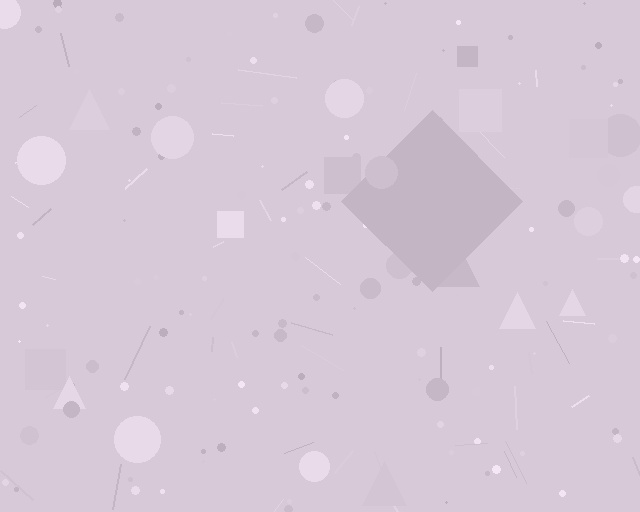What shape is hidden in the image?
A diamond is hidden in the image.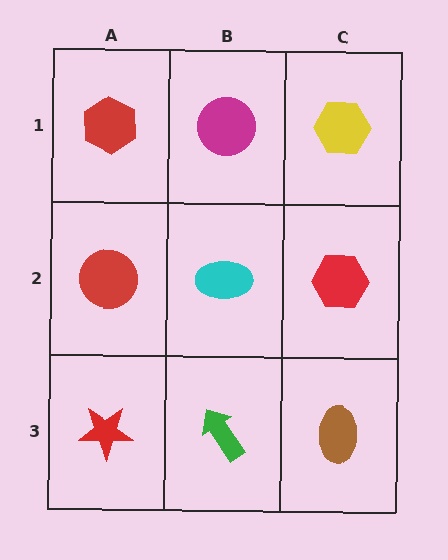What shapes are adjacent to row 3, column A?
A red circle (row 2, column A), a green arrow (row 3, column B).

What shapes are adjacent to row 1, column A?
A red circle (row 2, column A), a magenta circle (row 1, column B).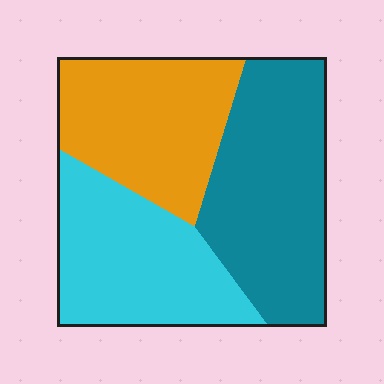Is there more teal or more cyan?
Teal.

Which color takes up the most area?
Teal, at roughly 40%.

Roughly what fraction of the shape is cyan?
Cyan covers 32% of the shape.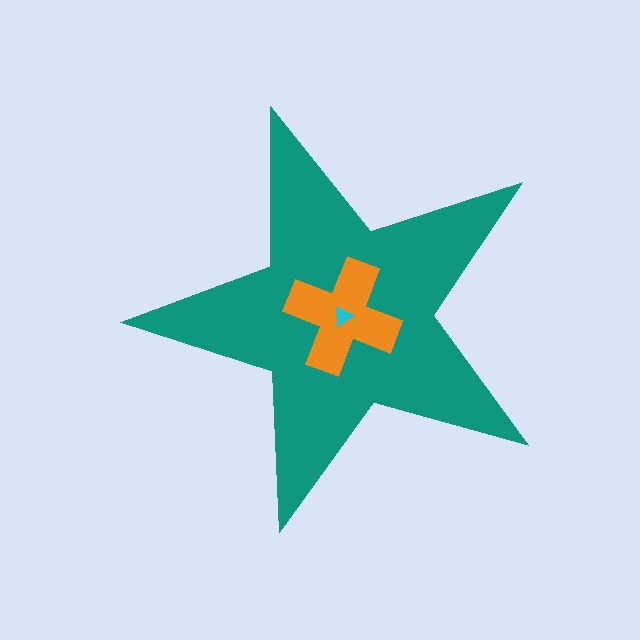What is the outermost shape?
The teal star.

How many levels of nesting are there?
3.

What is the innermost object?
The cyan triangle.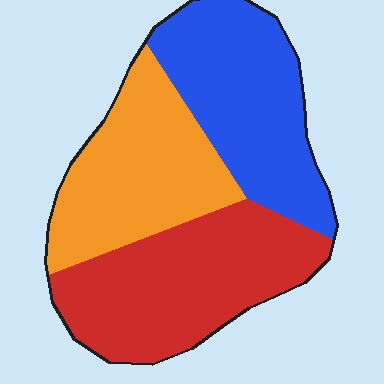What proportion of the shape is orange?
Orange takes up about one third (1/3) of the shape.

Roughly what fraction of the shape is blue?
Blue takes up about one third (1/3) of the shape.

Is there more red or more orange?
Red.